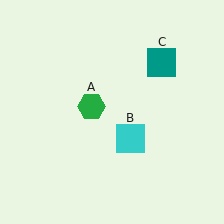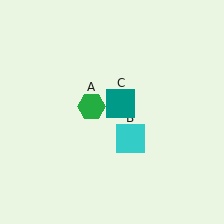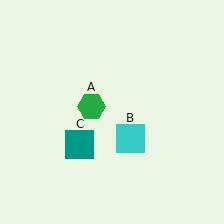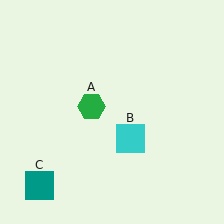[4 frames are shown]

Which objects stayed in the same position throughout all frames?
Green hexagon (object A) and cyan square (object B) remained stationary.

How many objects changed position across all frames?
1 object changed position: teal square (object C).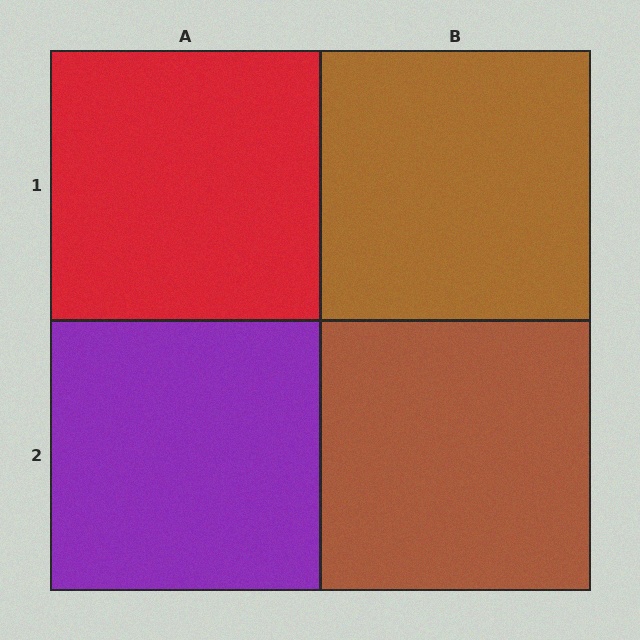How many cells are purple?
1 cell is purple.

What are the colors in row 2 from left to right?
Purple, brown.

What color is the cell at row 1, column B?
Brown.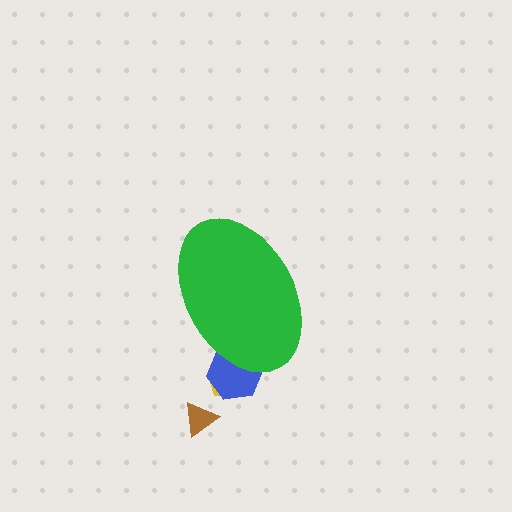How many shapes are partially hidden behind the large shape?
2 shapes are partially hidden.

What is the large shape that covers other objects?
A green ellipse.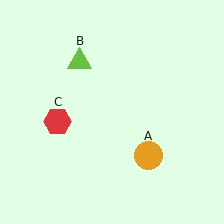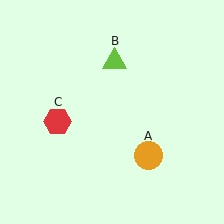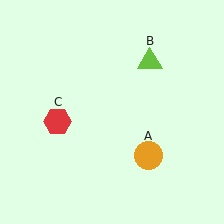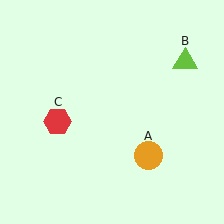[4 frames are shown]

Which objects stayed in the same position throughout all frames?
Orange circle (object A) and red hexagon (object C) remained stationary.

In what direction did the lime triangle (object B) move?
The lime triangle (object B) moved right.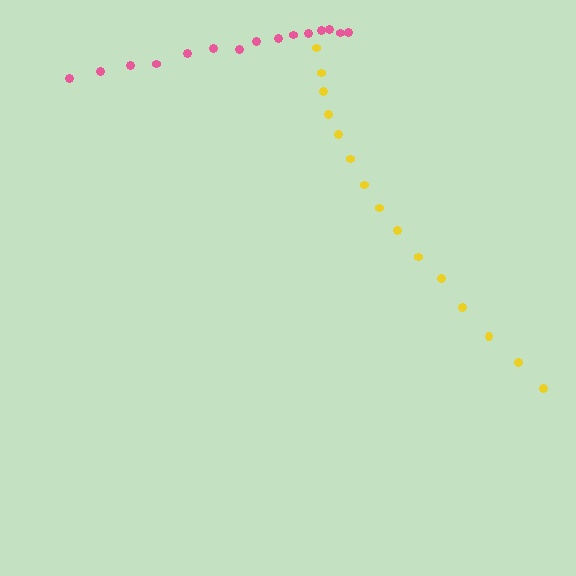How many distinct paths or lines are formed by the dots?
There are 2 distinct paths.